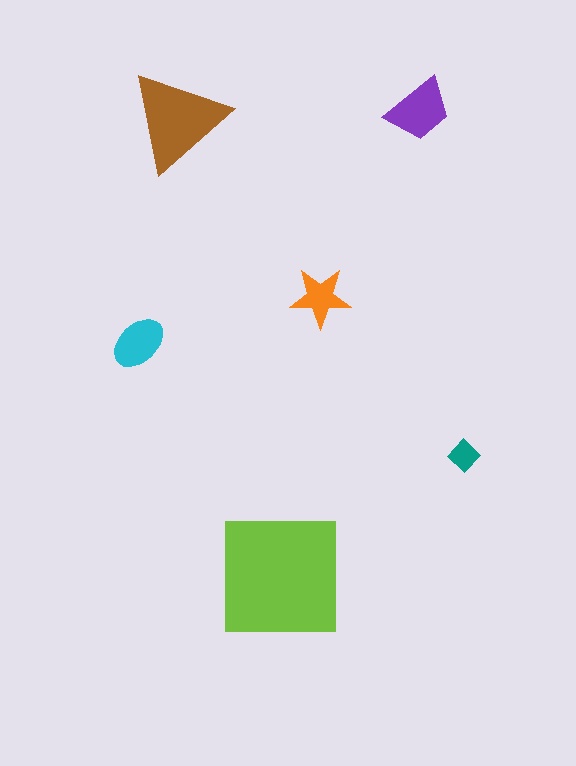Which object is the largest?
The lime square.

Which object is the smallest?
The teal diamond.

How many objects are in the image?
There are 6 objects in the image.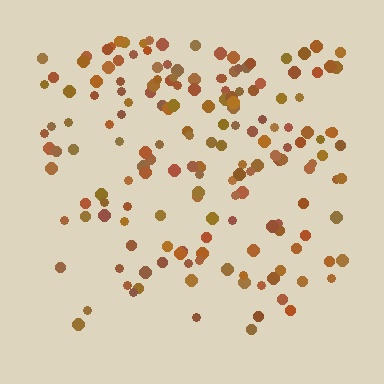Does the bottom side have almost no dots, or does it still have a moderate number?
Still a moderate number, just noticeably fewer than the top.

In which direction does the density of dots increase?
From bottom to top, with the top side densest.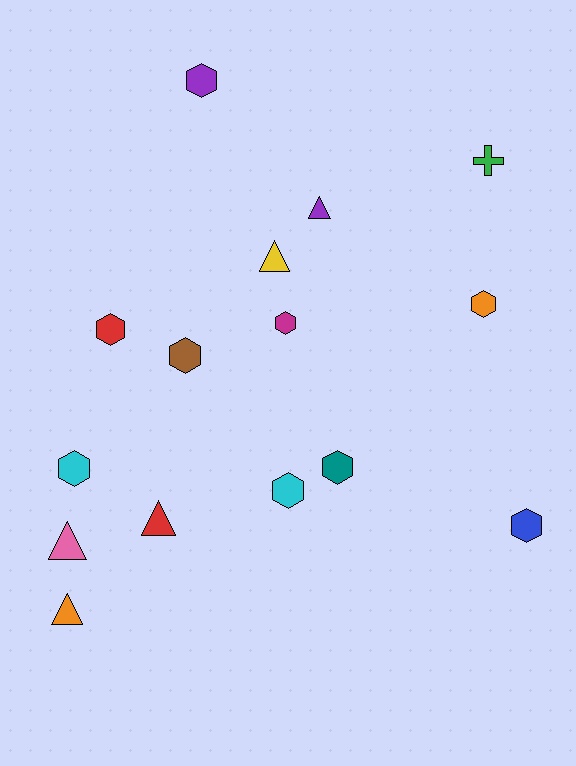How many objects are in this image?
There are 15 objects.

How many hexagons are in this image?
There are 9 hexagons.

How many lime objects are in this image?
There are no lime objects.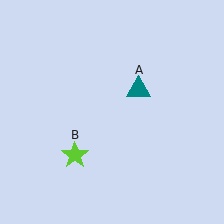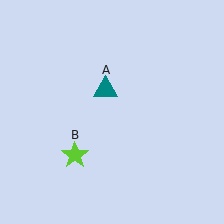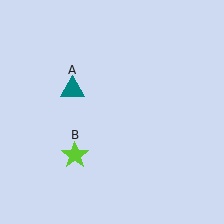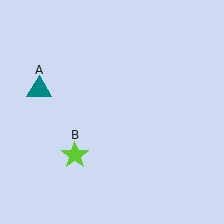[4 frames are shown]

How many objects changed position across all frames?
1 object changed position: teal triangle (object A).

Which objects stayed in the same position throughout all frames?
Lime star (object B) remained stationary.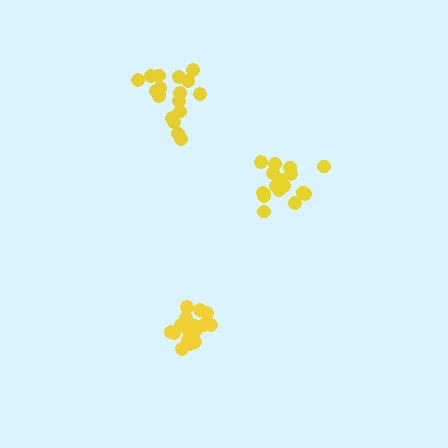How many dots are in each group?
Group 1: 18 dots, Group 2: 19 dots, Group 3: 19 dots (56 total).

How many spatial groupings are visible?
There are 3 spatial groupings.